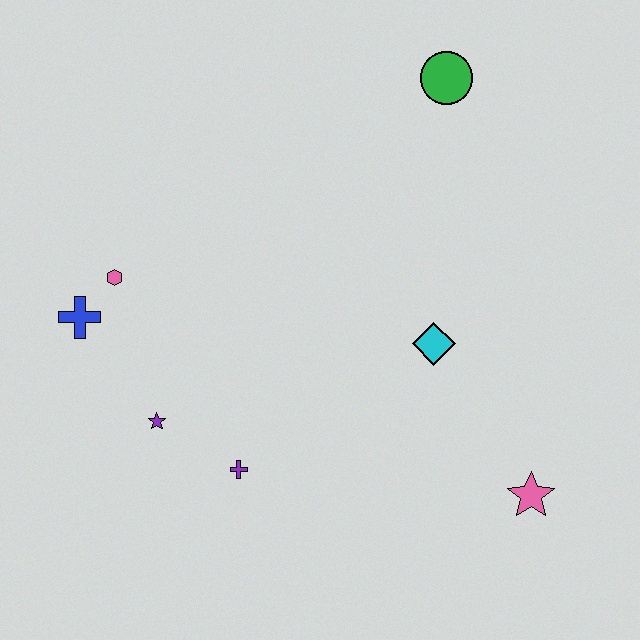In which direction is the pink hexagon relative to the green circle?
The pink hexagon is to the left of the green circle.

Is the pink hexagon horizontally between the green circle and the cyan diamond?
No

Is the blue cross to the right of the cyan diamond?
No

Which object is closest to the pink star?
The cyan diamond is closest to the pink star.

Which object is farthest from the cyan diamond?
The blue cross is farthest from the cyan diamond.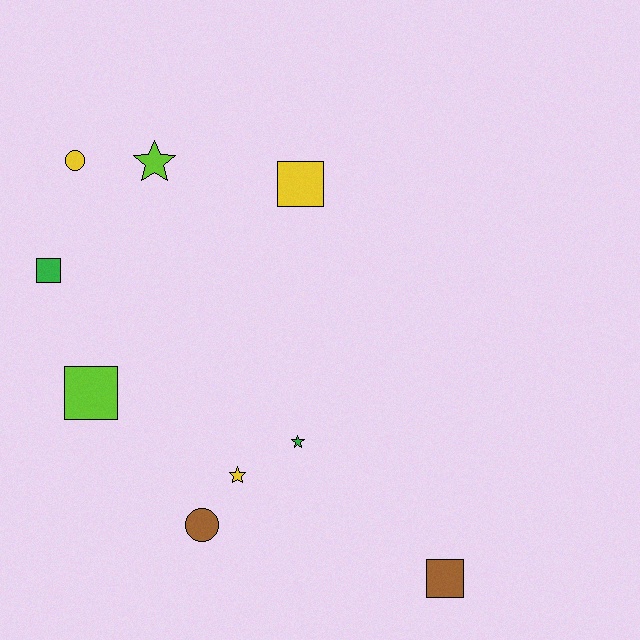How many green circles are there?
There are no green circles.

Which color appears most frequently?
Yellow, with 3 objects.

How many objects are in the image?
There are 9 objects.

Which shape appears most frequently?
Square, with 4 objects.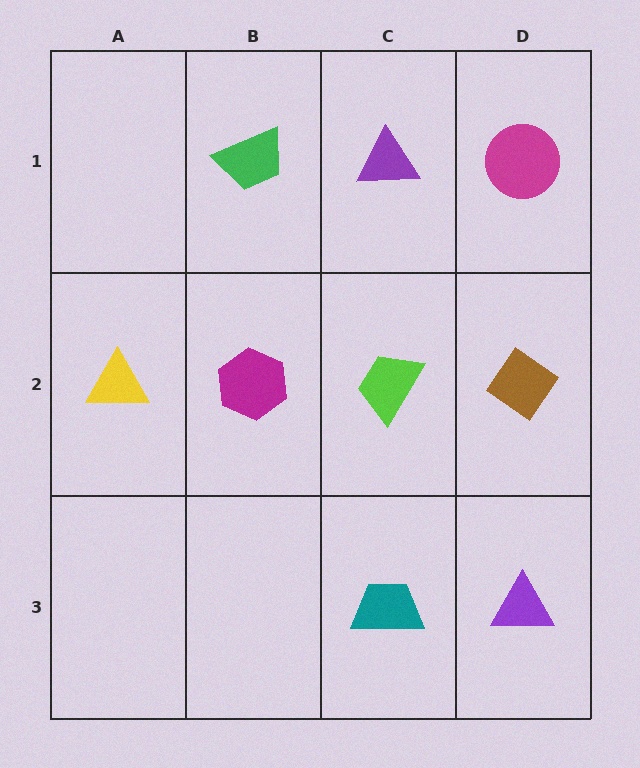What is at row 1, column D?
A magenta circle.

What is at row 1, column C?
A purple triangle.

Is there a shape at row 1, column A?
No, that cell is empty.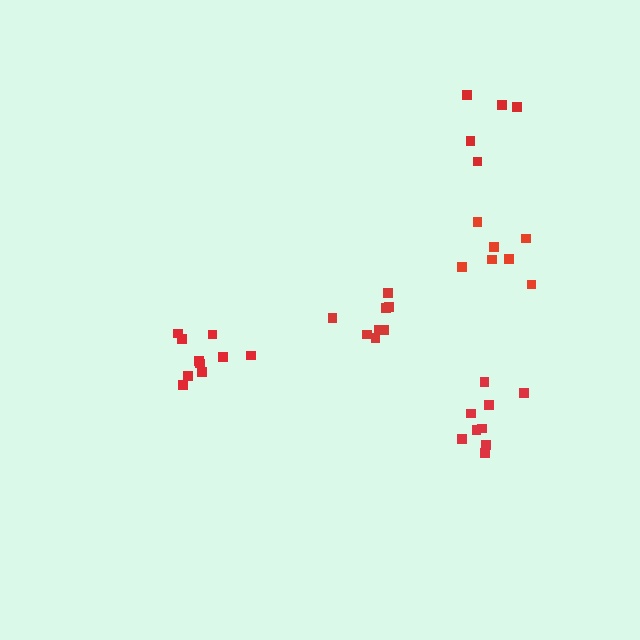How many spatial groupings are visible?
There are 5 spatial groupings.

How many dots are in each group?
Group 1: 7 dots, Group 2: 5 dots, Group 3: 10 dots, Group 4: 9 dots, Group 5: 8 dots (39 total).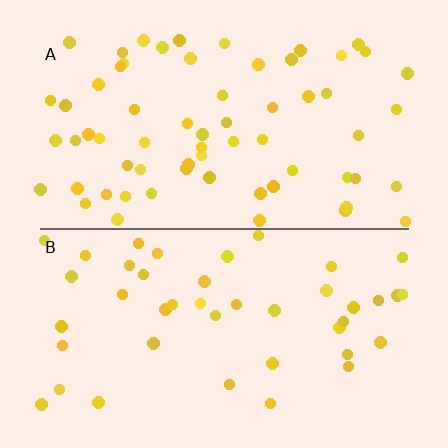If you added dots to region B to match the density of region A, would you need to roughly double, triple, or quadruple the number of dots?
Approximately double.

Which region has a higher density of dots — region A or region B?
A (the top).